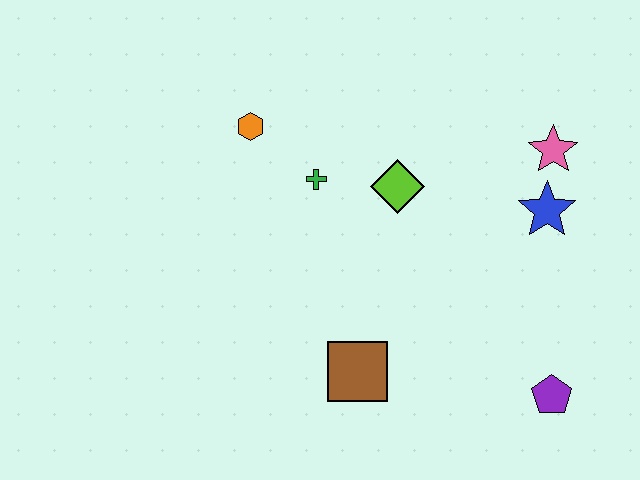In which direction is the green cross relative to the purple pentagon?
The green cross is to the left of the purple pentagon.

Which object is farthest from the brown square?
The pink star is farthest from the brown square.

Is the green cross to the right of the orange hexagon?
Yes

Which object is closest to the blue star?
The pink star is closest to the blue star.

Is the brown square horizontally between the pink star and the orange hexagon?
Yes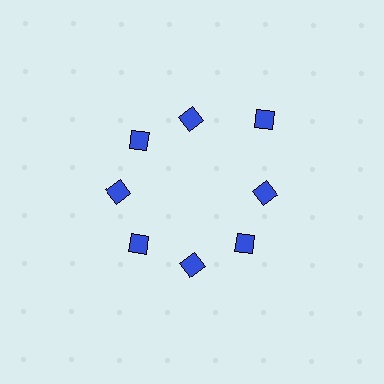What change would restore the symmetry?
The symmetry would be restored by moving it inward, back onto the ring so that all 8 diamonds sit at equal angles and equal distance from the center.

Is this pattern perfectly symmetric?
No. The 8 blue diamonds are arranged in a ring, but one element near the 2 o'clock position is pushed outward from the center, breaking the 8-fold rotational symmetry.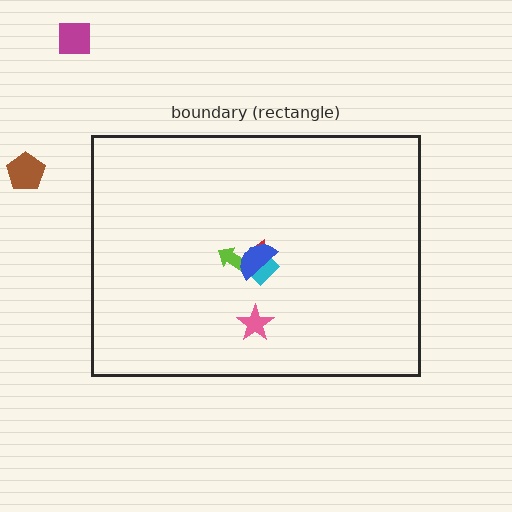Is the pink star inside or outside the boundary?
Inside.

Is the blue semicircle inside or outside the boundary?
Inside.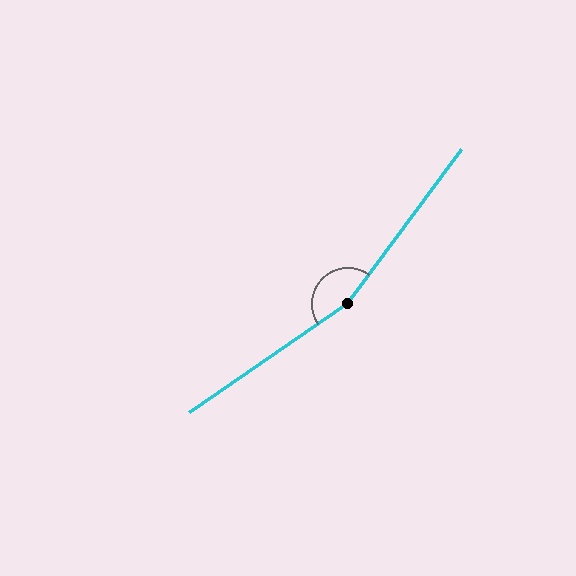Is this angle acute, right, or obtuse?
It is obtuse.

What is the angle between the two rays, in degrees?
Approximately 161 degrees.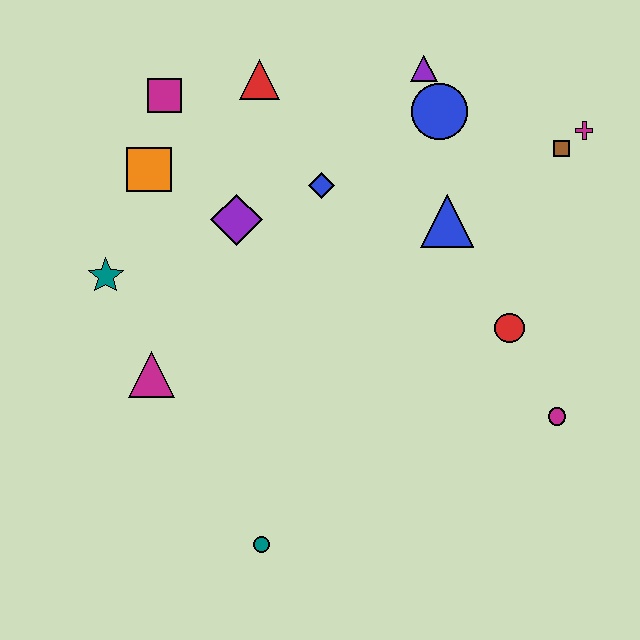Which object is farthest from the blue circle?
The teal circle is farthest from the blue circle.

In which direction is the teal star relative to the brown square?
The teal star is to the left of the brown square.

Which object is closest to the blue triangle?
The blue circle is closest to the blue triangle.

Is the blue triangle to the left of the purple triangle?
No